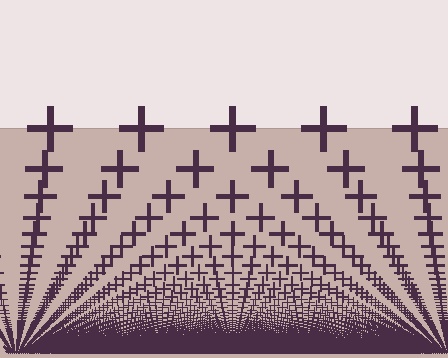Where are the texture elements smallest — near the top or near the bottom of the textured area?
Near the bottom.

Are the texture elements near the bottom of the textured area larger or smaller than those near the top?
Smaller. The gradient is inverted — elements near the bottom are smaller and denser.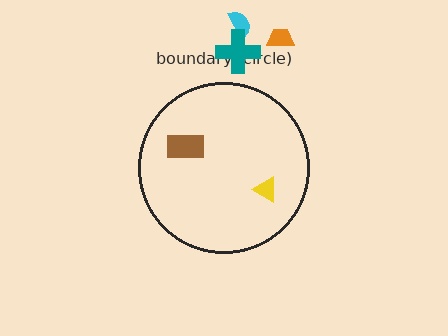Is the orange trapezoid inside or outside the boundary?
Outside.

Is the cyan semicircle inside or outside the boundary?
Outside.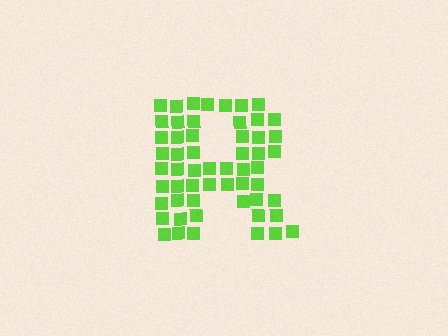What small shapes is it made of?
It is made of small squares.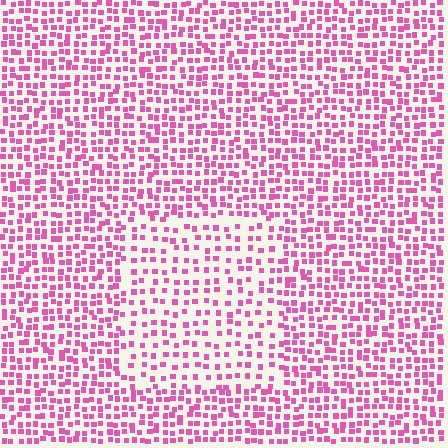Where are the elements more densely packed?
The elements are more densely packed outside the rectangle boundary.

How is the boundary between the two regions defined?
The boundary is defined by a change in element density (approximately 1.7x ratio). All elements are the same color, size, and shape.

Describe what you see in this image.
The image contains small pink elements arranged at two different densities. A rectangle-shaped region is visible where the elements are less densely packed than the surrounding area.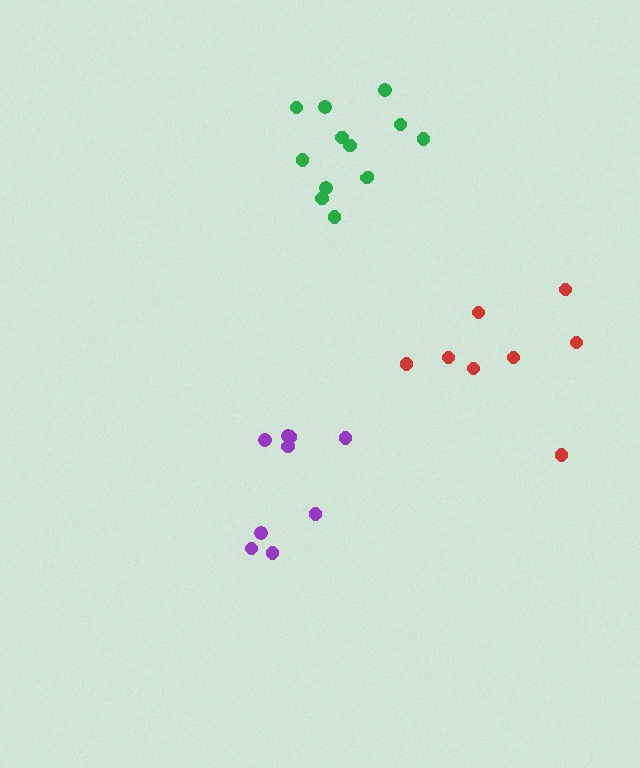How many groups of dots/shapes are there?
There are 3 groups.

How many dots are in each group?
Group 1: 12 dots, Group 2: 8 dots, Group 3: 9 dots (29 total).